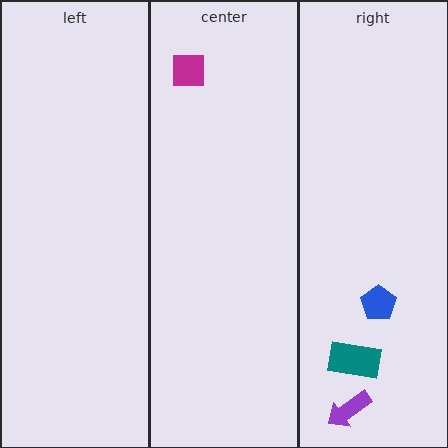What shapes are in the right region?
The blue pentagon, the purple arrow, the teal rectangle.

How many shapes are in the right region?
3.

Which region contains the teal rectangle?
The right region.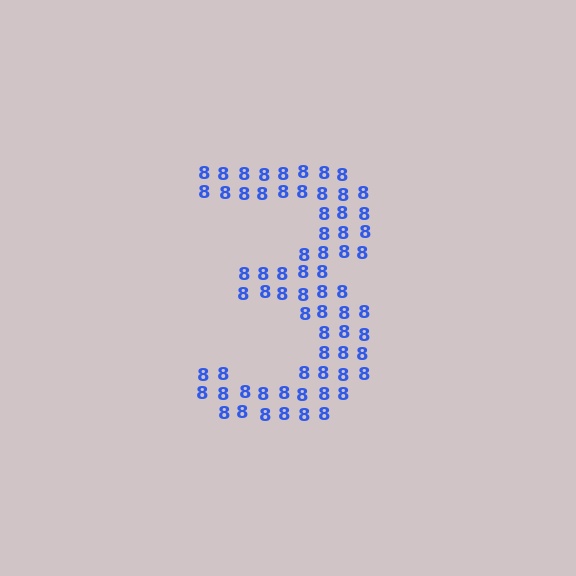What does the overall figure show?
The overall figure shows the digit 3.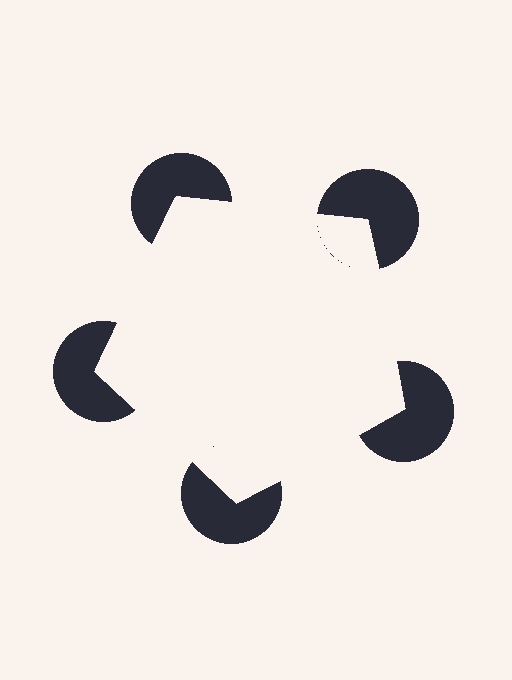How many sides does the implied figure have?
5 sides.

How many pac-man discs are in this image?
There are 5 — one at each vertex of the illusory pentagon.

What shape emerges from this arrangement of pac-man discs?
An illusory pentagon — its edges are inferred from the aligned wedge cuts in the pac-man discs, not physically drawn.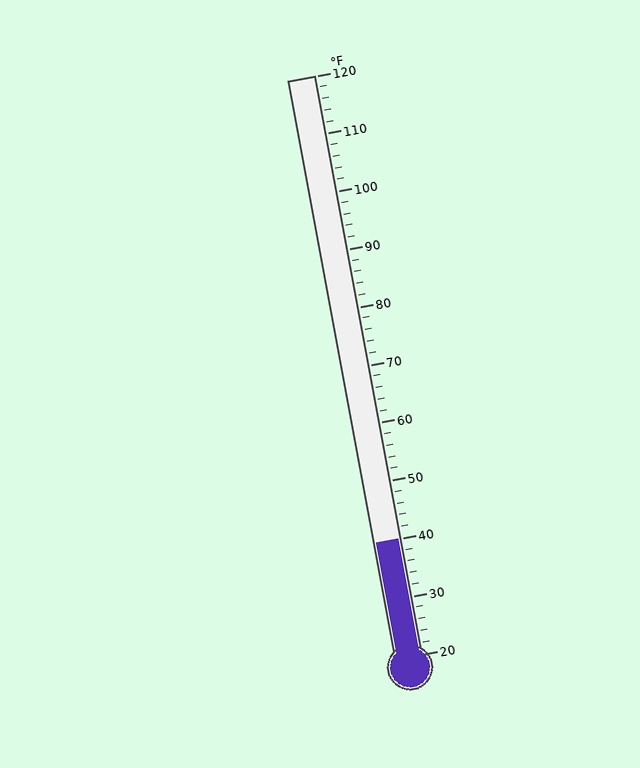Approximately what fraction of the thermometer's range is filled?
The thermometer is filled to approximately 20% of its range.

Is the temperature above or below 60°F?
The temperature is below 60°F.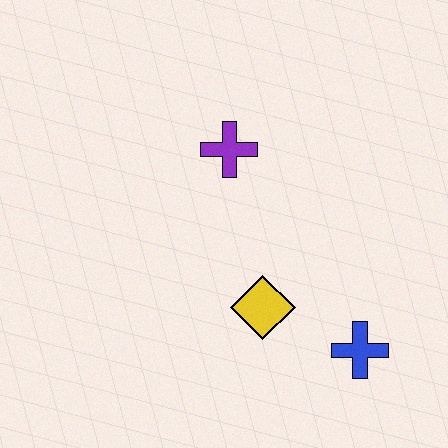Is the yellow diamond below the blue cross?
No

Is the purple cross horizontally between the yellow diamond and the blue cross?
No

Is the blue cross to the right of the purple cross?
Yes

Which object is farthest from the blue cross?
The purple cross is farthest from the blue cross.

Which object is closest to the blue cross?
The yellow diamond is closest to the blue cross.